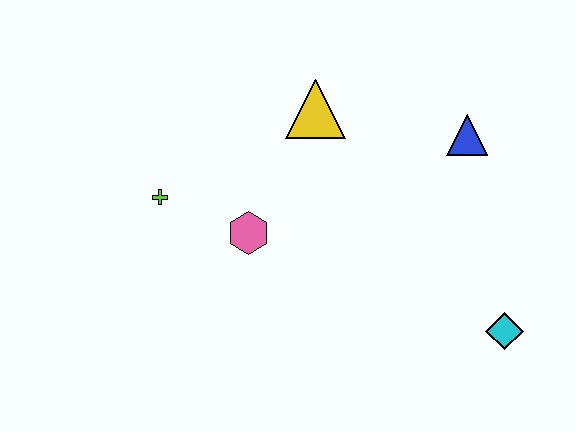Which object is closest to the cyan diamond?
The blue triangle is closest to the cyan diamond.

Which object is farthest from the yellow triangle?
The cyan diamond is farthest from the yellow triangle.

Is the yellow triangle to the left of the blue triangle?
Yes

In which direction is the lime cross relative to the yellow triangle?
The lime cross is to the left of the yellow triangle.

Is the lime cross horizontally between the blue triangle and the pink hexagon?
No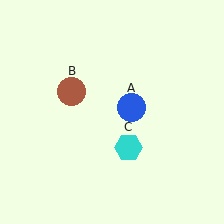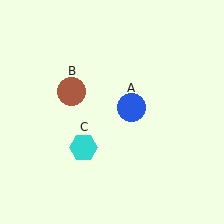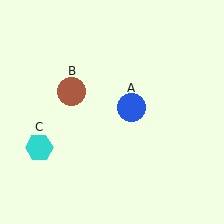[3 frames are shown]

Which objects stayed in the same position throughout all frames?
Blue circle (object A) and brown circle (object B) remained stationary.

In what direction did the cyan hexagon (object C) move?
The cyan hexagon (object C) moved left.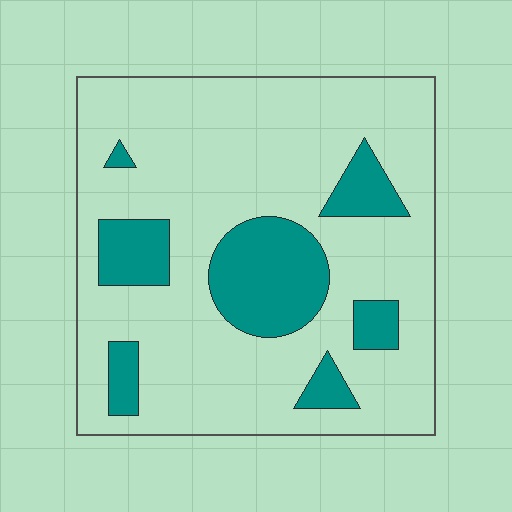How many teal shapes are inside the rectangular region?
7.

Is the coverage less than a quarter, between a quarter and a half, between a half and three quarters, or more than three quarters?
Less than a quarter.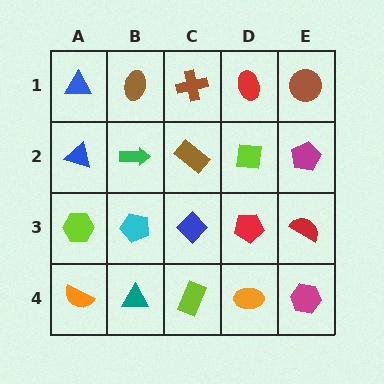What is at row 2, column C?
A brown rectangle.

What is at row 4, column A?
An orange semicircle.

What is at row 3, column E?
A red semicircle.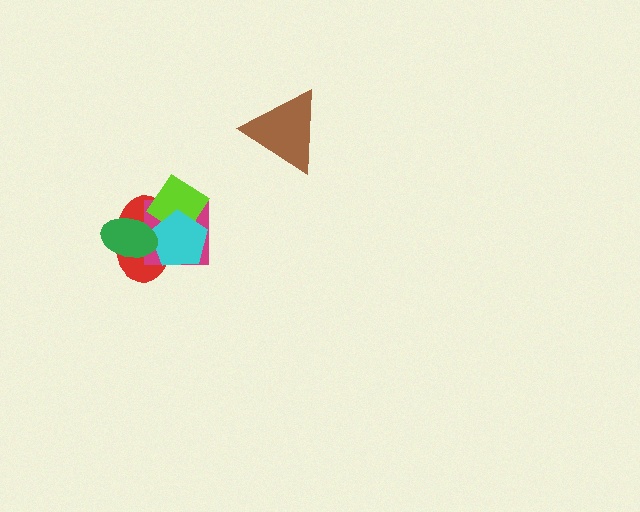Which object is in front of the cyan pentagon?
The green ellipse is in front of the cyan pentagon.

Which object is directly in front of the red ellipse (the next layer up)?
The magenta square is directly in front of the red ellipse.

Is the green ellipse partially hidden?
No, no other shape covers it.